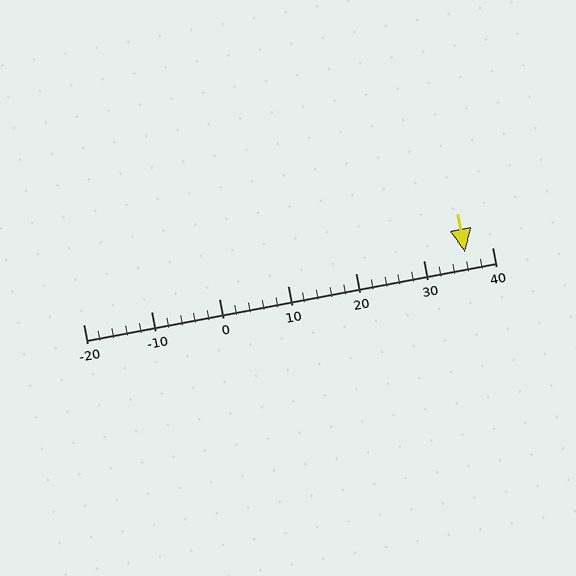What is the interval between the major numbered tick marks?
The major tick marks are spaced 10 units apart.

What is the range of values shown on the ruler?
The ruler shows values from -20 to 40.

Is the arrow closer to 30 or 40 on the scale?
The arrow is closer to 40.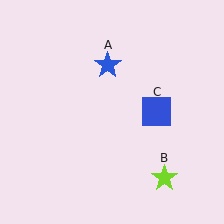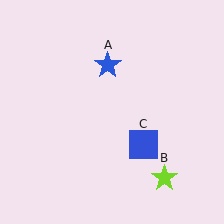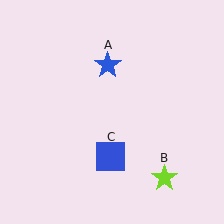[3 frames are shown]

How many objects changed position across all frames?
1 object changed position: blue square (object C).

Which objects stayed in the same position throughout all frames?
Blue star (object A) and lime star (object B) remained stationary.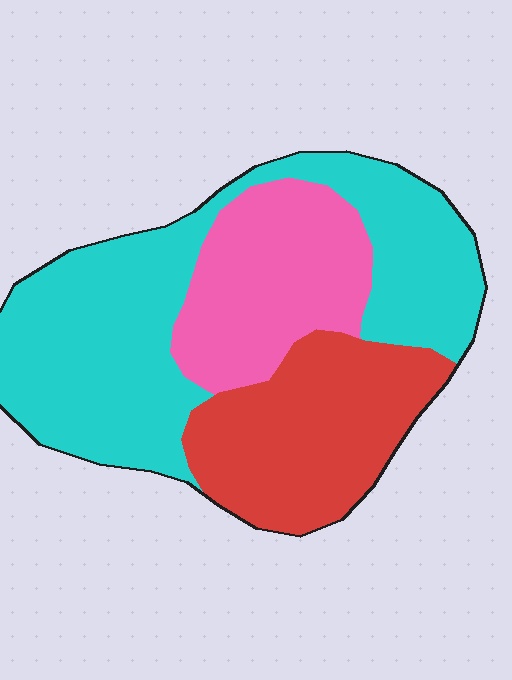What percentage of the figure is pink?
Pink takes up less than a quarter of the figure.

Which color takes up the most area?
Cyan, at roughly 50%.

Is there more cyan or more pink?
Cyan.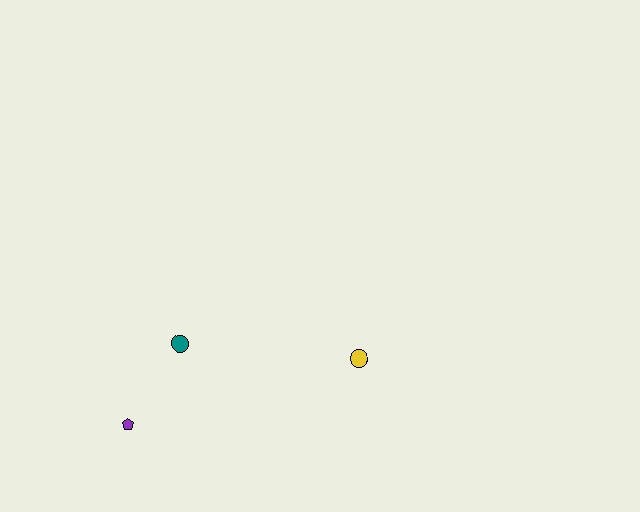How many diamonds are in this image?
There are no diamonds.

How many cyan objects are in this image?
There are no cyan objects.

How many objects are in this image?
There are 3 objects.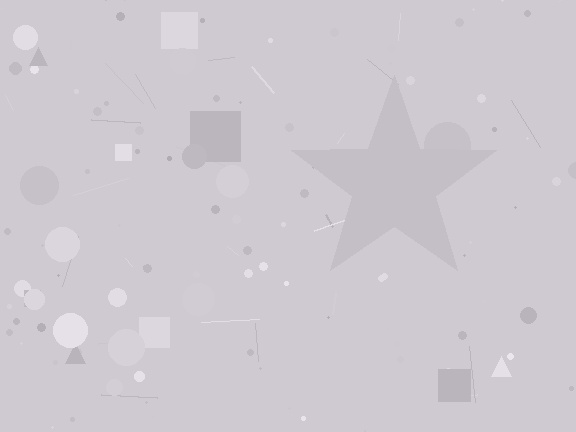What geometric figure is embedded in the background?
A star is embedded in the background.